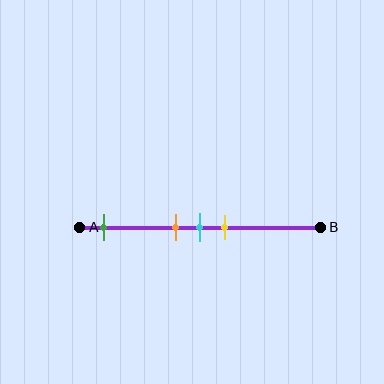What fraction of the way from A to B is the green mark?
The green mark is approximately 10% (0.1) of the way from A to B.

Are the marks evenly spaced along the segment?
No, the marks are not evenly spaced.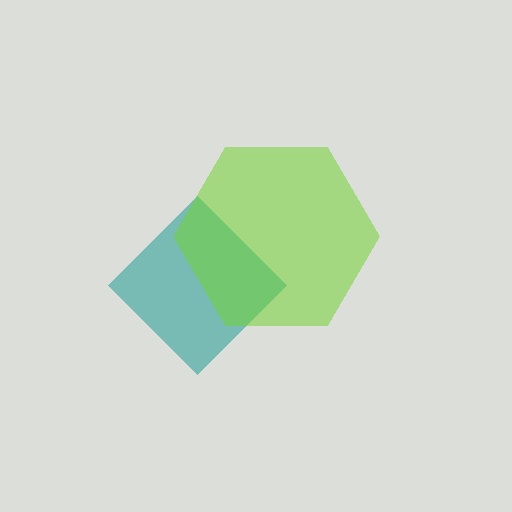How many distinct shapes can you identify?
There are 2 distinct shapes: a teal diamond, a lime hexagon.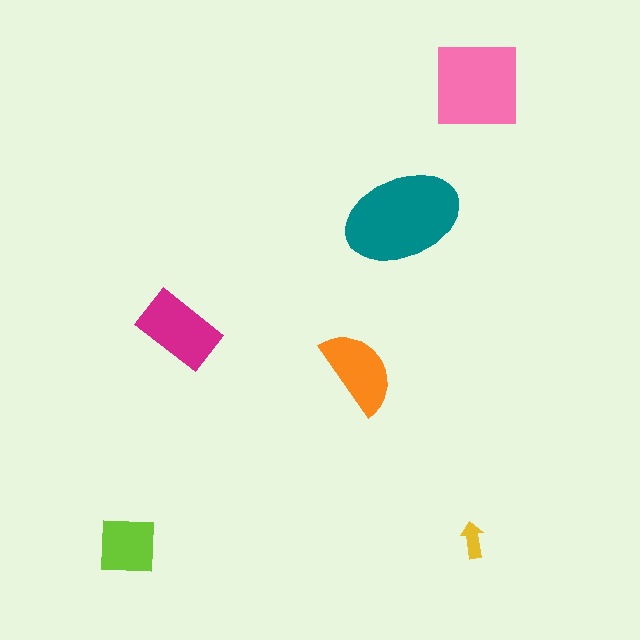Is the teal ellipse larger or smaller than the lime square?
Larger.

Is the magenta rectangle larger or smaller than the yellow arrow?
Larger.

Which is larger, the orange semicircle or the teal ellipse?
The teal ellipse.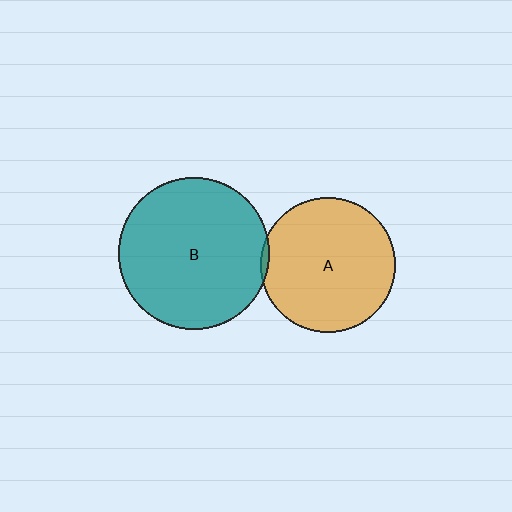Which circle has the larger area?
Circle B (teal).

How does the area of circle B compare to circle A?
Approximately 1.3 times.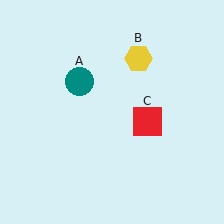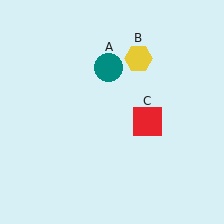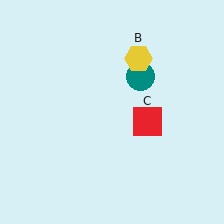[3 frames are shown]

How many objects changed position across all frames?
1 object changed position: teal circle (object A).